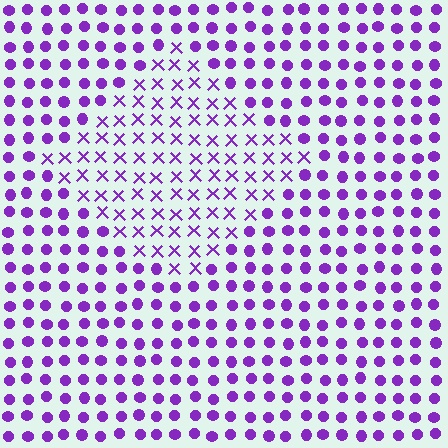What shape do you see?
I see a diamond.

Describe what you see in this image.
The image is filled with small purple elements arranged in a uniform grid. A diamond-shaped region contains X marks, while the surrounding area contains circles. The boundary is defined purely by the change in element shape.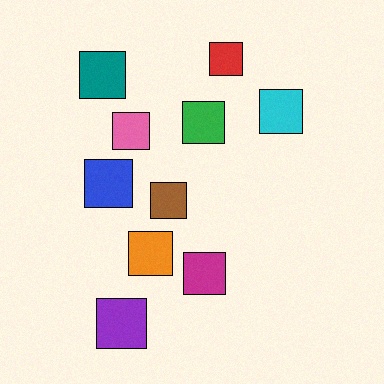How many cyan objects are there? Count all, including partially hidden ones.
There is 1 cyan object.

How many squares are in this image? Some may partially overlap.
There are 10 squares.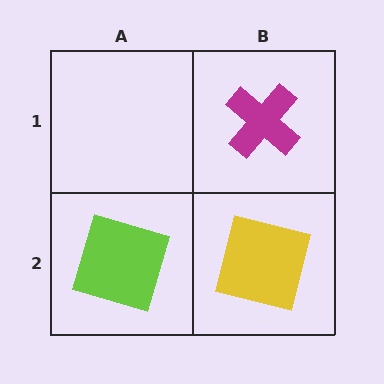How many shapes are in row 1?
1 shape.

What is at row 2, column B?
A yellow square.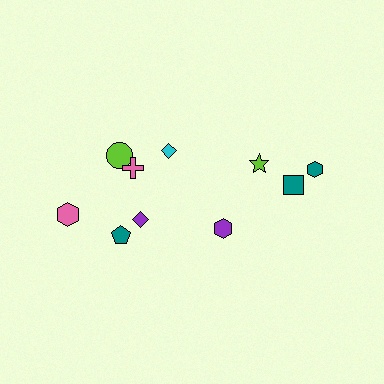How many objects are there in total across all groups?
There are 10 objects.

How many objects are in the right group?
There are 4 objects.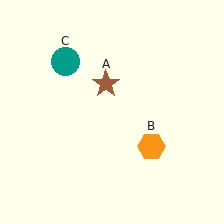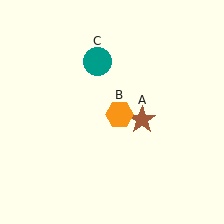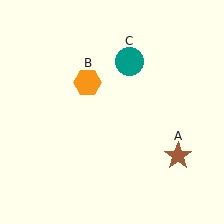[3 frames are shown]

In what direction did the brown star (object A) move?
The brown star (object A) moved down and to the right.